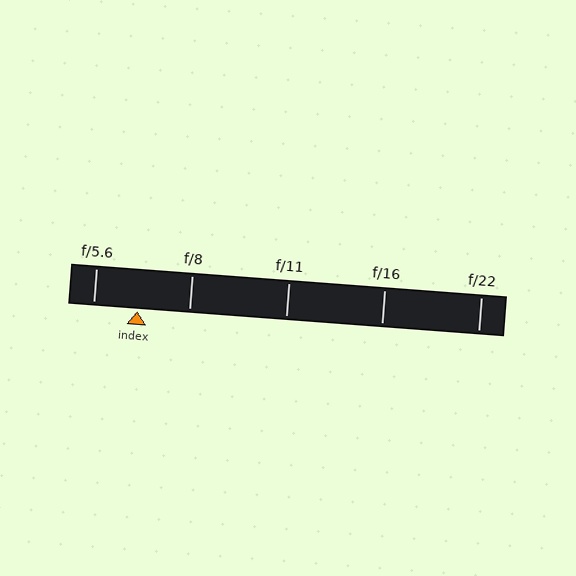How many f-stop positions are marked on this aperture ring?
There are 5 f-stop positions marked.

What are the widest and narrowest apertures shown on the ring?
The widest aperture shown is f/5.6 and the narrowest is f/22.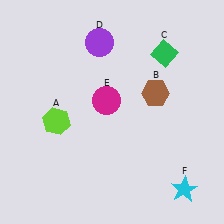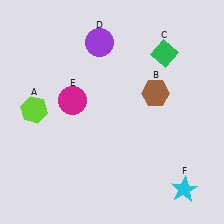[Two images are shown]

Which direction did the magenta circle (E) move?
The magenta circle (E) moved left.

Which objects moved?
The objects that moved are: the lime hexagon (A), the magenta circle (E).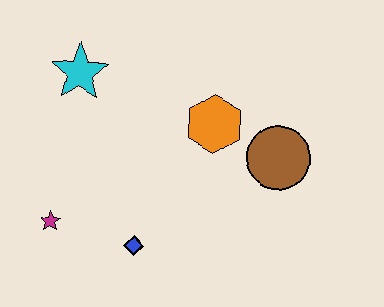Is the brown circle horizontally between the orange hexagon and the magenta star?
No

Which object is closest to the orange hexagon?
The brown circle is closest to the orange hexagon.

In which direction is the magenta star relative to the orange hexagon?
The magenta star is to the left of the orange hexagon.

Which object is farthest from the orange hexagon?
The magenta star is farthest from the orange hexagon.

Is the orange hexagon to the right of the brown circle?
No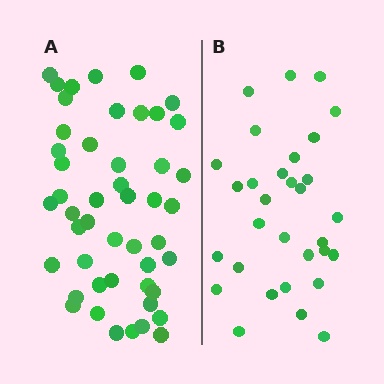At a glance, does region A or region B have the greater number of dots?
Region A (the left region) has more dots.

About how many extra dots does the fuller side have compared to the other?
Region A has approximately 15 more dots than region B.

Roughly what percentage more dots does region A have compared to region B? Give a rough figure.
About 55% more.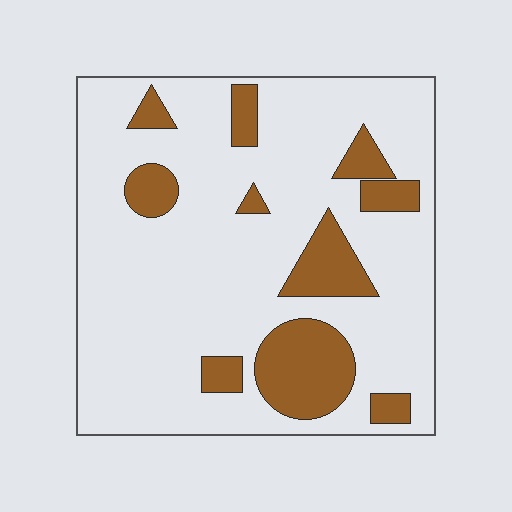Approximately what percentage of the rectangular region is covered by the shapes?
Approximately 20%.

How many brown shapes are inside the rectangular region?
10.